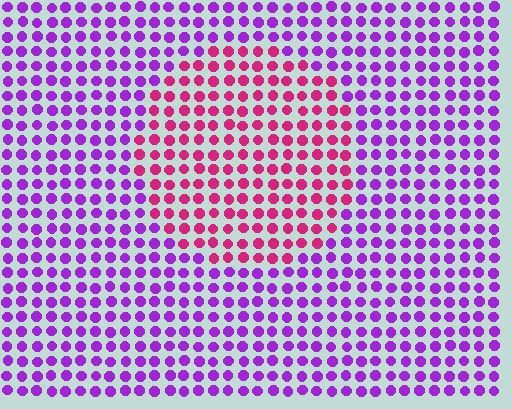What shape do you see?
I see a circle.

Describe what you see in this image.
The image is filled with small purple elements in a uniform arrangement. A circle-shaped region is visible where the elements are tinted to a slightly different hue, forming a subtle color boundary.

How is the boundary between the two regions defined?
The boundary is defined purely by a slight shift in hue (about 47 degrees). Spacing, size, and orientation are identical on both sides.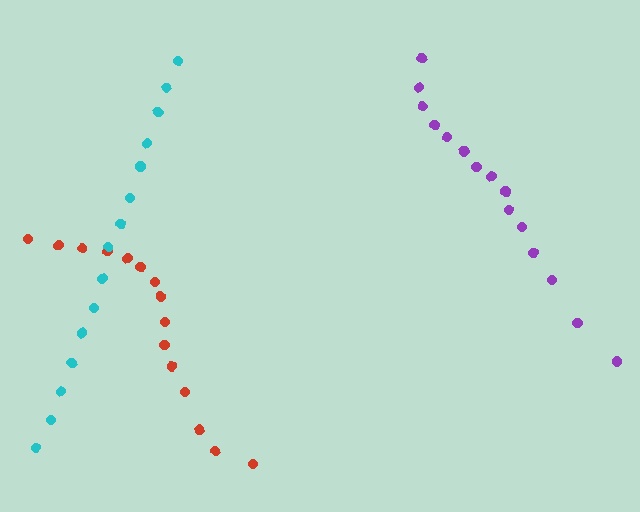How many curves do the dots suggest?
There are 3 distinct paths.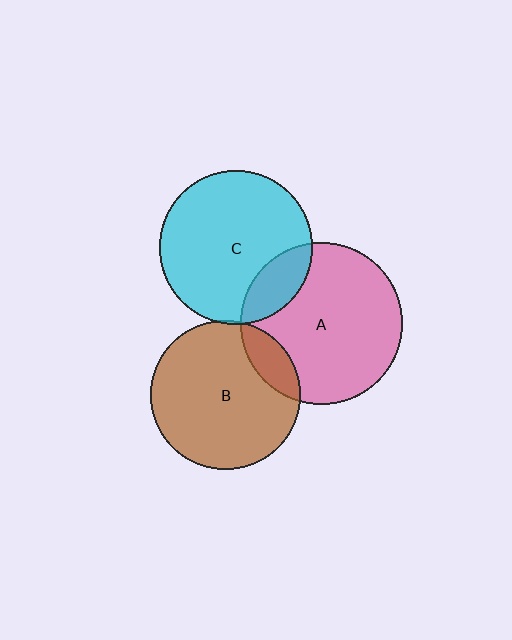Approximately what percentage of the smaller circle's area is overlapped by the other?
Approximately 15%.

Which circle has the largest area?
Circle A (pink).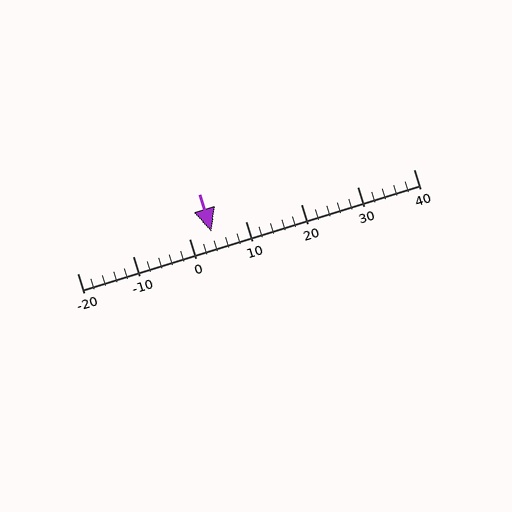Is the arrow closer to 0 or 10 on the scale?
The arrow is closer to 0.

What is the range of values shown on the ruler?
The ruler shows values from -20 to 40.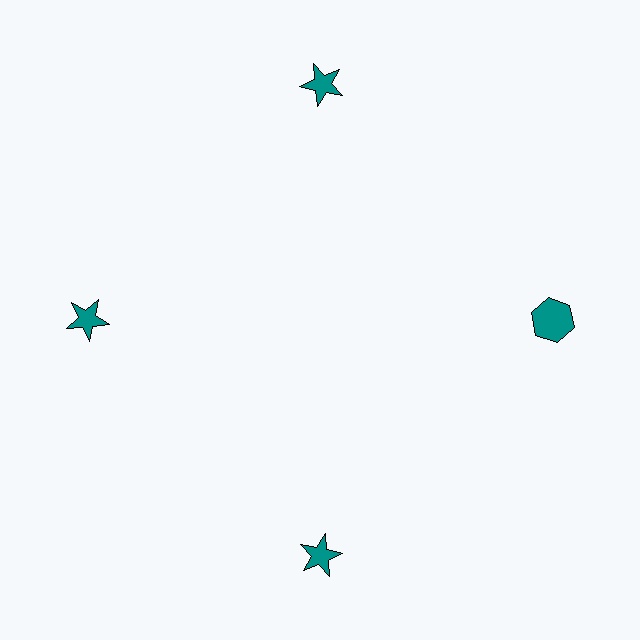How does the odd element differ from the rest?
It has a different shape: hexagon instead of star.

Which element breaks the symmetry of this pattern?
The teal hexagon at roughly the 3 o'clock position breaks the symmetry. All other shapes are teal stars.